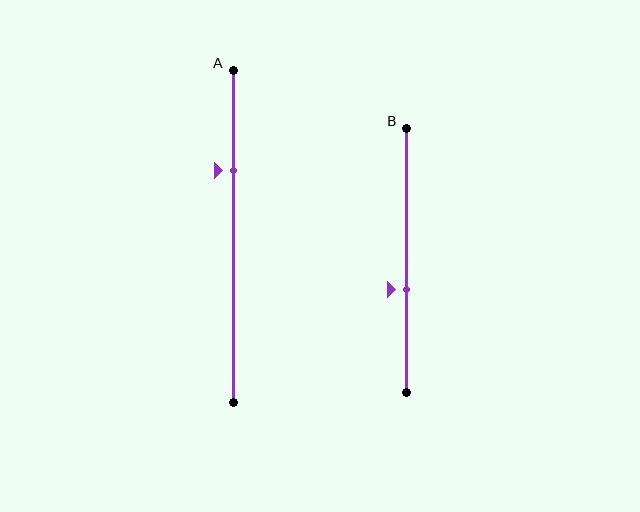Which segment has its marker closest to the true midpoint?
Segment B has its marker closest to the true midpoint.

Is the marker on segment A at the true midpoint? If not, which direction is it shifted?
No, the marker on segment A is shifted upward by about 20% of the segment length.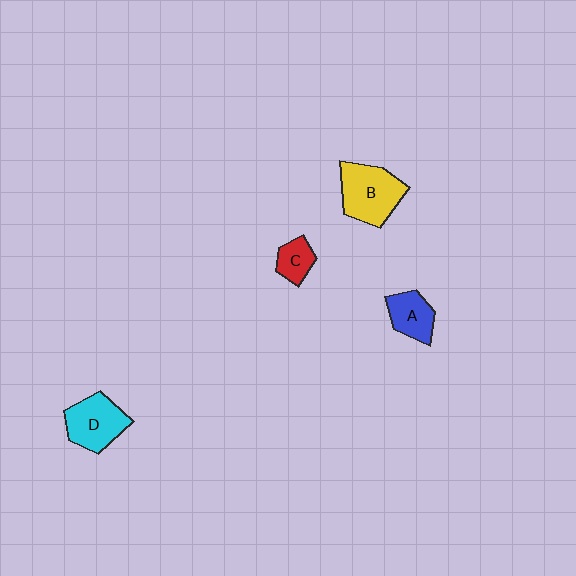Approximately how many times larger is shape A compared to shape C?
Approximately 1.4 times.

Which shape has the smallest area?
Shape C (red).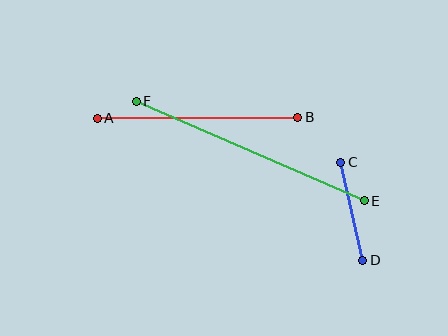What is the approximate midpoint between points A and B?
The midpoint is at approximately (197, 118) pixels.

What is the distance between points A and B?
The distance is approximately 201 pixels.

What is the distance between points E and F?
The distance is approximately 249 pixels.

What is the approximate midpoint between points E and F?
The midpoint is at approximately (250, 151) pixels.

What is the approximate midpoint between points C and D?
The midpoint is at approximately (352, 211) pixels.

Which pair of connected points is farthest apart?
Points E and F are farthest apart.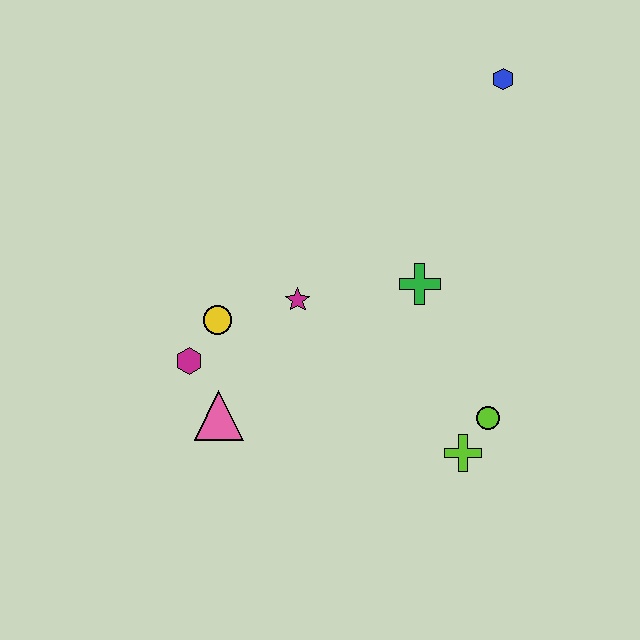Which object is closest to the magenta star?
The yellow circle is closest to the magenta star.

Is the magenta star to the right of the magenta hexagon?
Yes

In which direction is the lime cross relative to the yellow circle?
The lime cross is to the right of the yellow circle.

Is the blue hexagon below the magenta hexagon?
No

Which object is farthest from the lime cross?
The blue hexagon is farthest from the lime cross.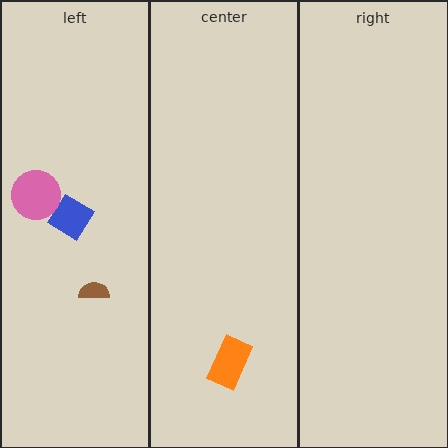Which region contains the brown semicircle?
The left region.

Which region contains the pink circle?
The left region.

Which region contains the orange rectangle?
The center region.